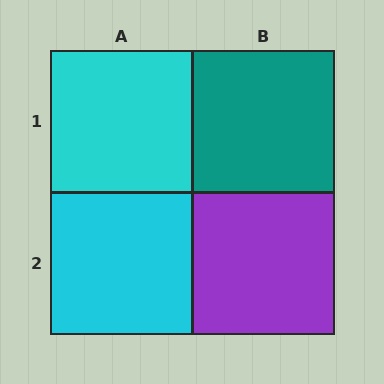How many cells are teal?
1 cell is teal.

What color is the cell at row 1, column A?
Cyan.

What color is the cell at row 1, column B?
Teal.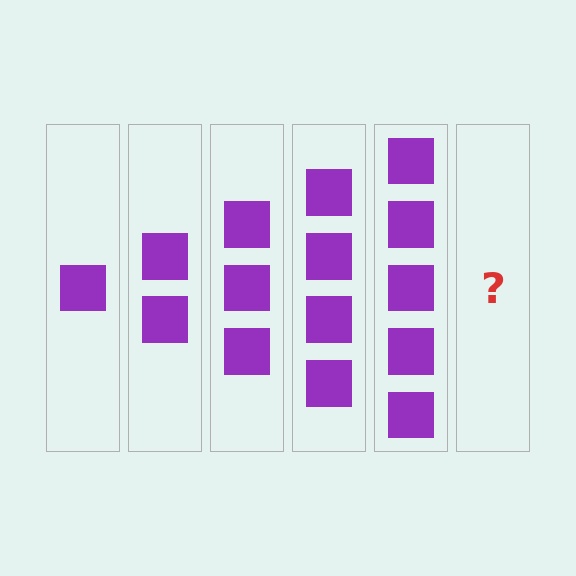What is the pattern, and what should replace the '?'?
The pattern is that each step adds one more square. The '?' should be 6 squares.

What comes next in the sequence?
The next element should be 6 squares.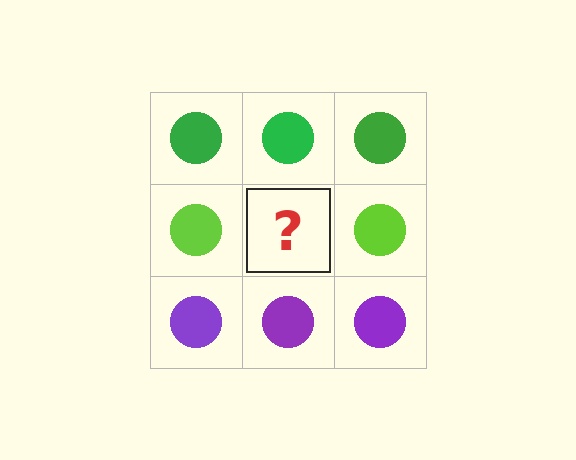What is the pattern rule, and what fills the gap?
The rule is that each row has a consistent color. The gap should be filled with a lime circle.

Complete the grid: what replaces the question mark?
The question mark should be replaced with a lime circle.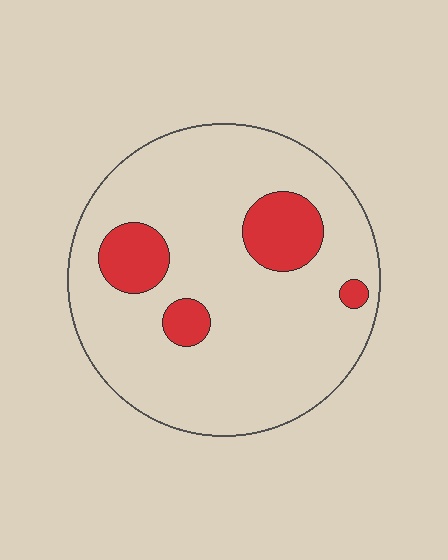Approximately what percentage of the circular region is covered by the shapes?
Approximately 15%.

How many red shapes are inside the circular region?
4.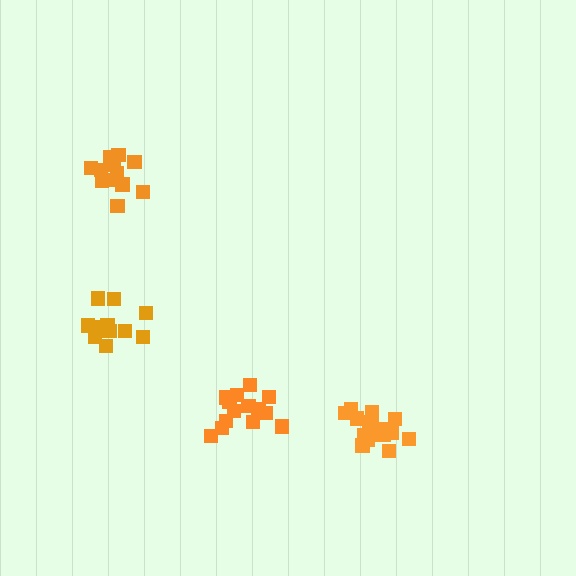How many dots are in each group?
Group 1: 12 dots, Group 2: 14 dots, Group 3: 13 dots, Group 4: 16 dots (55 total).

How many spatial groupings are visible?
There are 4 spatial groupings.